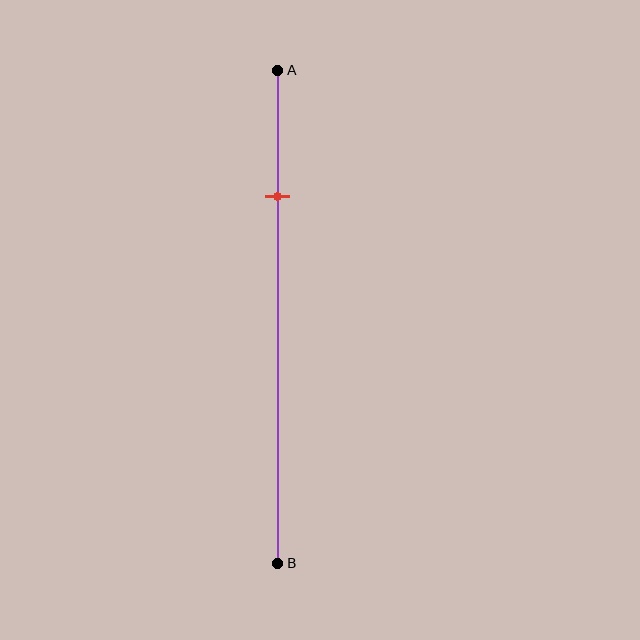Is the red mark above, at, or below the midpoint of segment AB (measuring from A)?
The red mark is above the midpoint of segment AB.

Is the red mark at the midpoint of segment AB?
No, the mark is at about 25% from A, not at the 50% midpoint.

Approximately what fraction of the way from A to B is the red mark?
The red mark is approximately 25% of the way from A to B.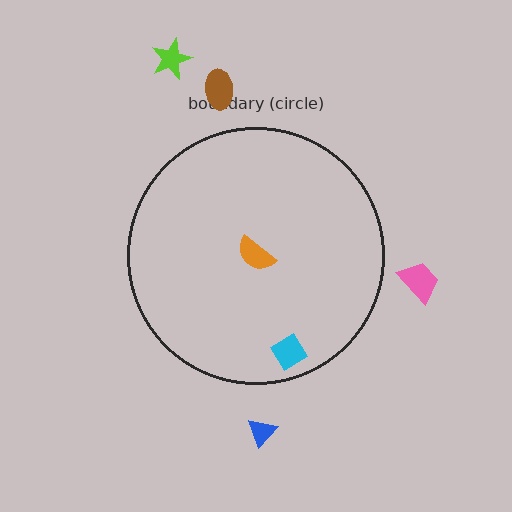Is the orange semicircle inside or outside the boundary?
Inside.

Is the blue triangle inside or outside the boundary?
Outside.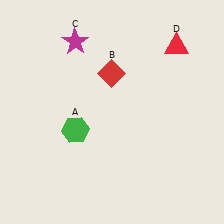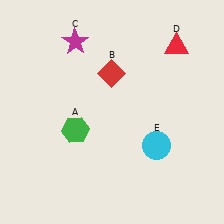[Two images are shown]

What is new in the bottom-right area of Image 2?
A cyan circle (E) was added in the bottom-right area of Image 2.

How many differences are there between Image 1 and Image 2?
There is 1 difference between the two images.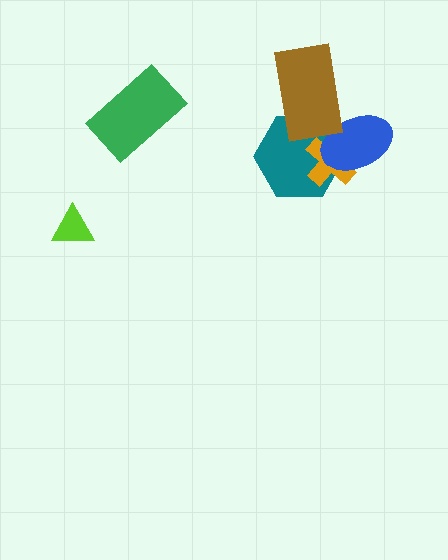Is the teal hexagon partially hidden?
Yes, it is partially covered by another shape.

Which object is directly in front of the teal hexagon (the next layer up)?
The orange cross is directly in front of the teal hexagon.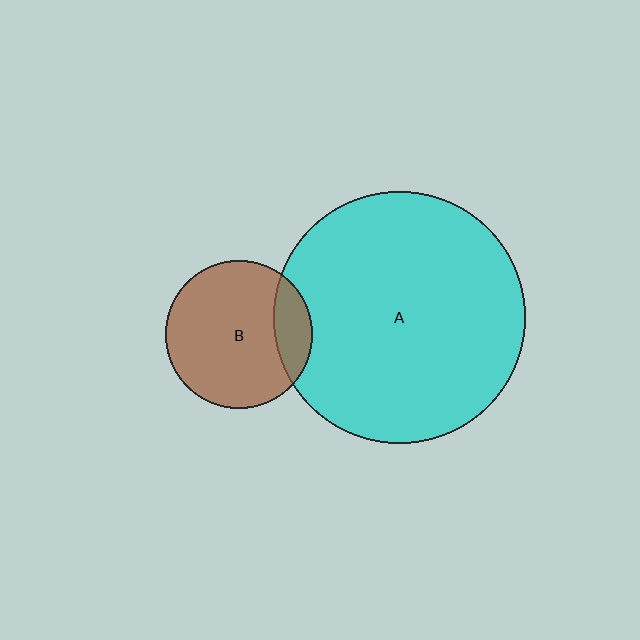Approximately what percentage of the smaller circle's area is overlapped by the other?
Approximately 15%.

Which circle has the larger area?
Circle A (cyan).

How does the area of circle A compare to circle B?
Approximately 2.9 times.